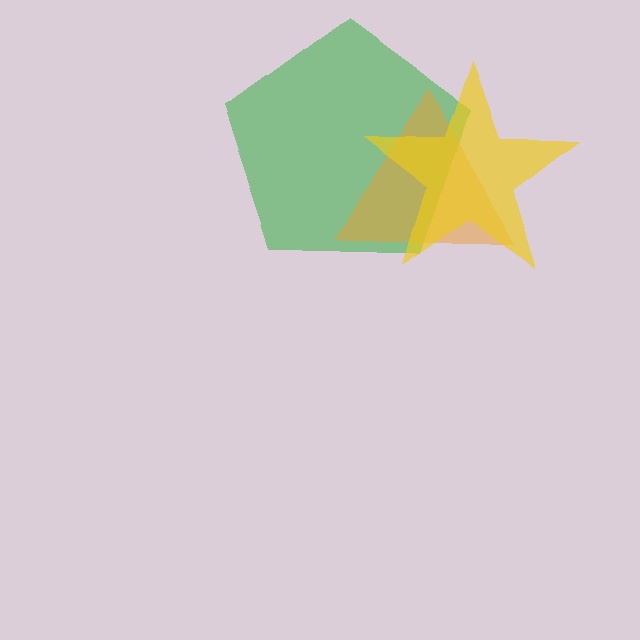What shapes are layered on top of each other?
The layered shapes are: a green pentagon, an orange triangle, a yellow star.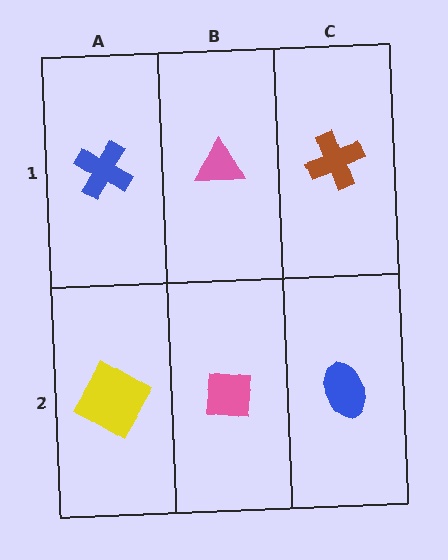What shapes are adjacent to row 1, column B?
A pink square (row 2, column B), a blue cross (row 1, column A), a brown cross (row 1, column C).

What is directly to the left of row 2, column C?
A pink square.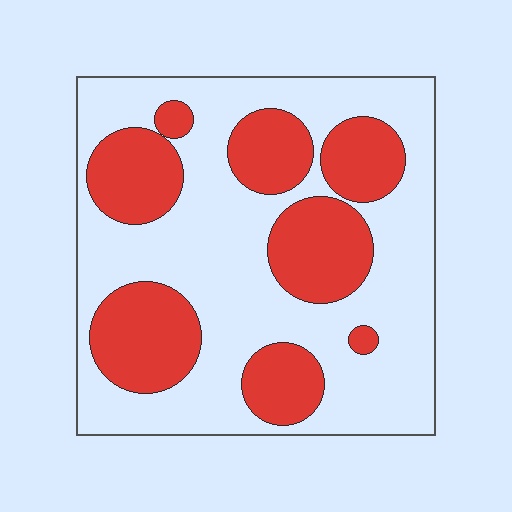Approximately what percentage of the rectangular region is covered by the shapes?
Approximately 35%.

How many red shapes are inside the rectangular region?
8.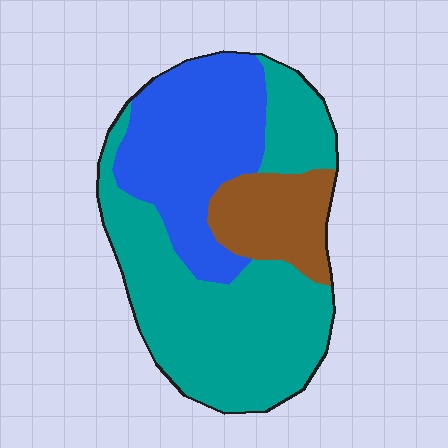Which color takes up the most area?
Teal, at roughly 55%.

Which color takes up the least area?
Brown, at roughly 15%.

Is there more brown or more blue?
Blue.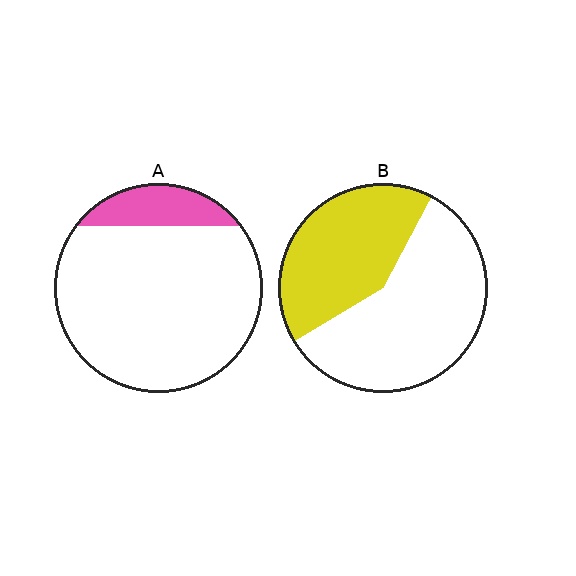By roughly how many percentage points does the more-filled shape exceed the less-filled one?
By roughly 25 percentage points (B over A).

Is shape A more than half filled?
No.